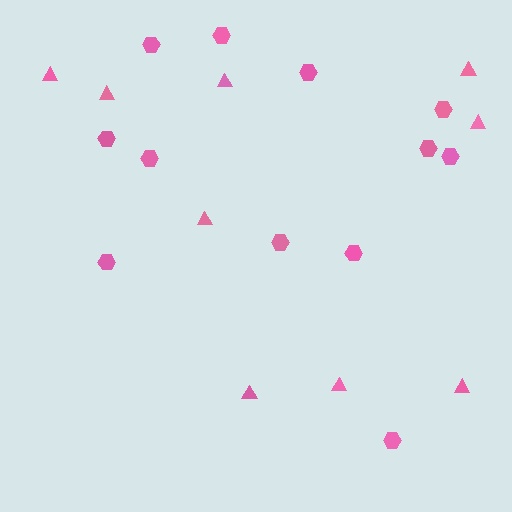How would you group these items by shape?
There are 2 groups: one group of triangles (9) and one group of hexagons (12).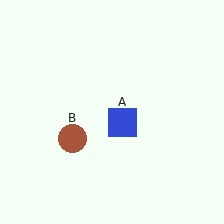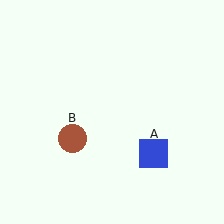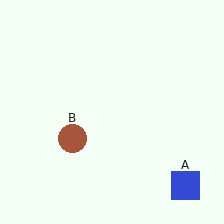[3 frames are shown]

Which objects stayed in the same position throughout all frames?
Brown circle (object B) remained stationary.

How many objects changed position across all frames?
1 object changed position: blue square (object A).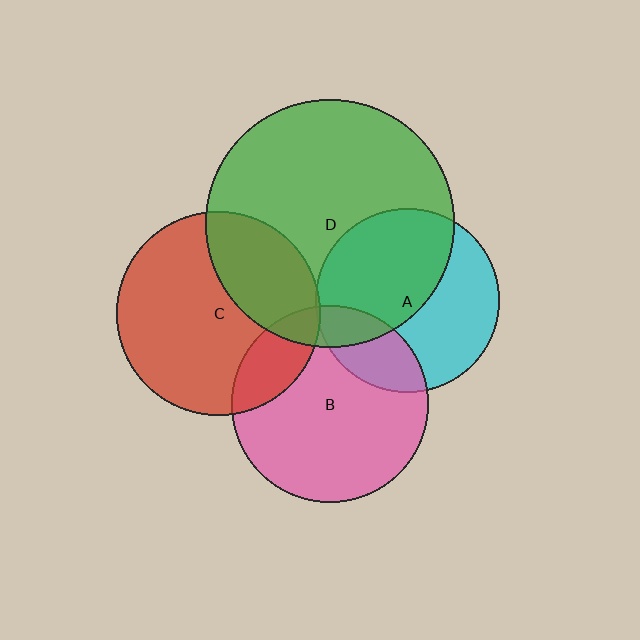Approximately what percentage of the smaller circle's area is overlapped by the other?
Approximately 20%.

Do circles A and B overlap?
Yes.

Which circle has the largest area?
Circle D (green).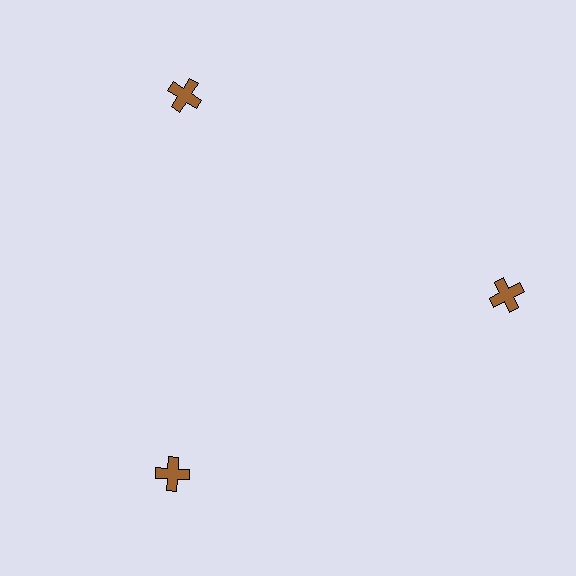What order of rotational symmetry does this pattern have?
This pattern has 3-fold rotational symmetry.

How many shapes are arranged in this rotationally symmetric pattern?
There are 3 shapes, arranged in 3 groups of 1.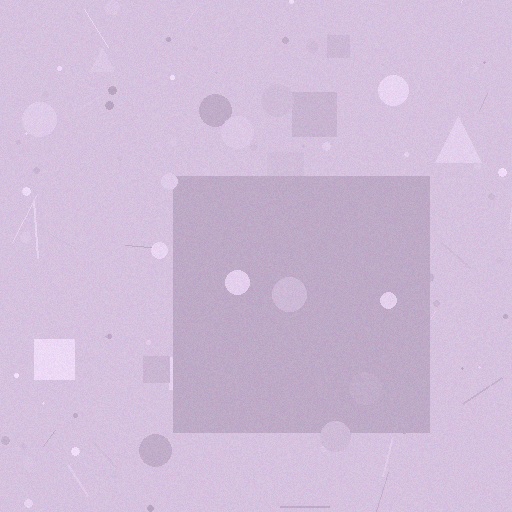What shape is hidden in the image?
A square is hidden in the image.